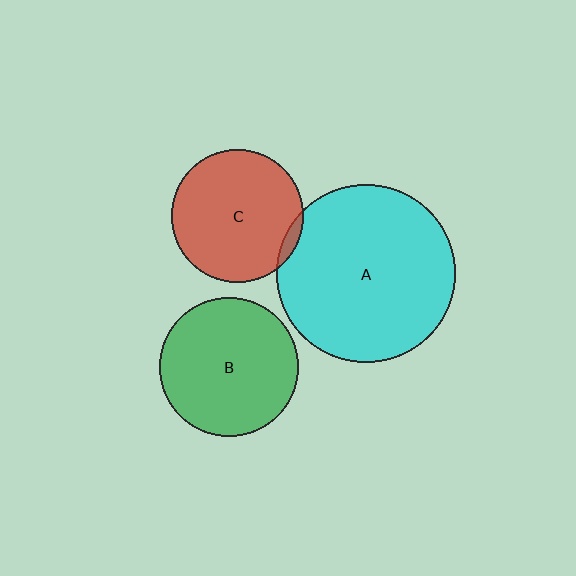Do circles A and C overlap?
Yes.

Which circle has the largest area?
Circle A (cyan).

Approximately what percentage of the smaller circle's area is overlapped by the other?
Approximately 5%.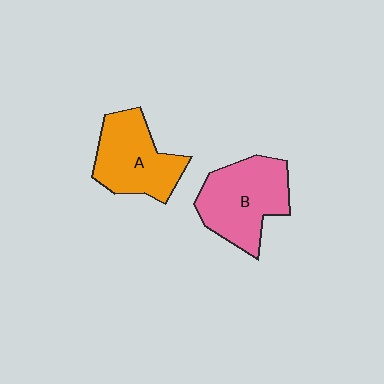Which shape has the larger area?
Shape B (pink).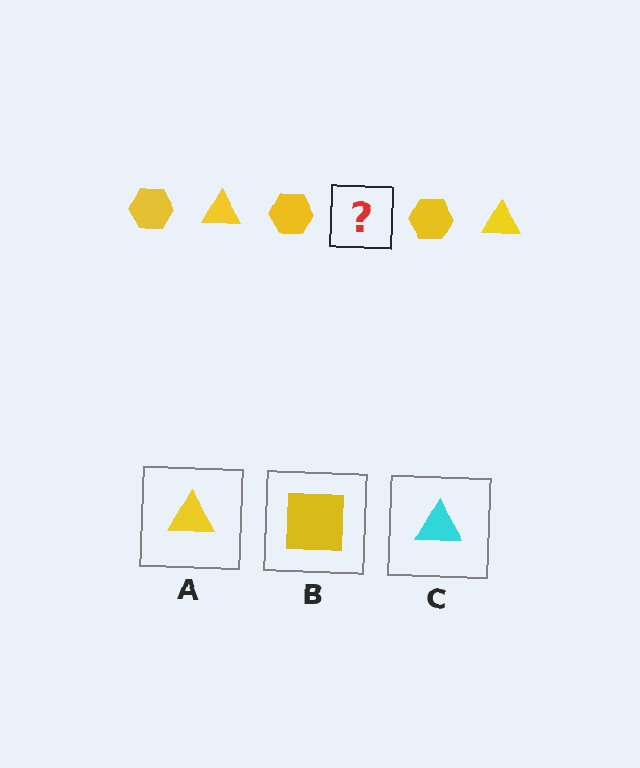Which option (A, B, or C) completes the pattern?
A.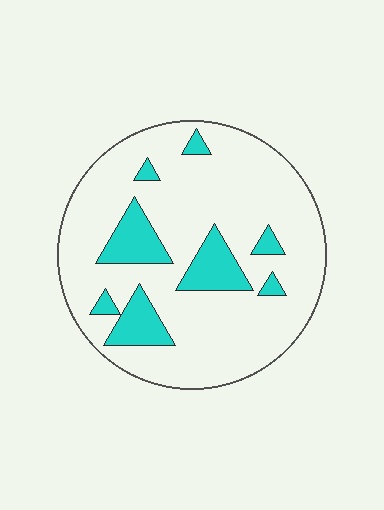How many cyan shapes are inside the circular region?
8.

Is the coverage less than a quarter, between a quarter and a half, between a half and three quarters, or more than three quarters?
Less than a quarter.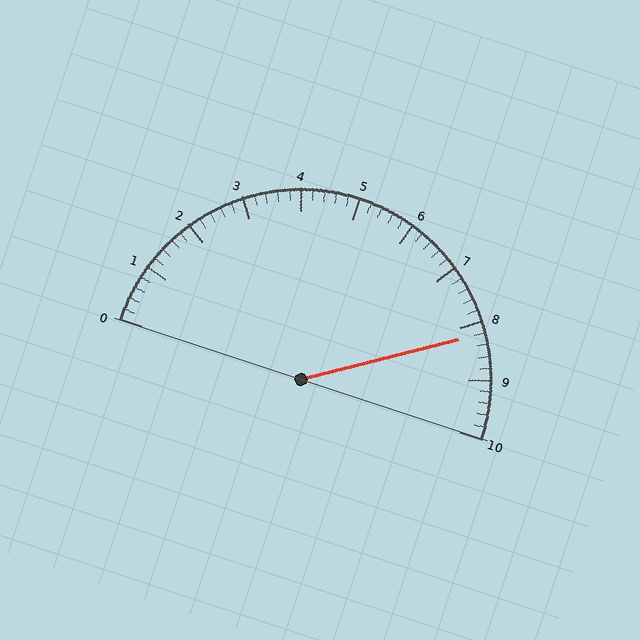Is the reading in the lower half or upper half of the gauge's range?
The reading is in the upper half of the range (0 to 10).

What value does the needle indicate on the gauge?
The needle indicates approximately 8.2.